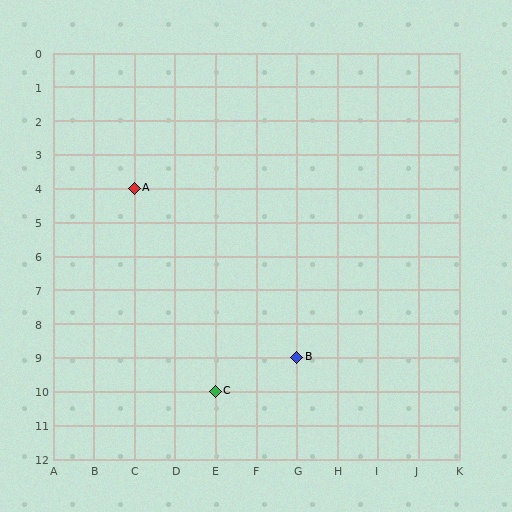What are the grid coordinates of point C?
Point C is at grid coordinates (E, 10).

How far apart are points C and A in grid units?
Points C and A are 2 columns and 6 rows apart (about 6.3 grid units diagonally).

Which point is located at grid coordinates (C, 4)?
Point A is at (C, 4).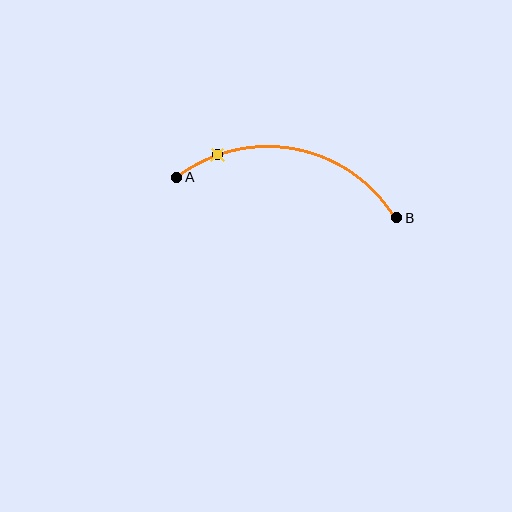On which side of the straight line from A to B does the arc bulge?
The arc bulges above the straight line connecting A and B.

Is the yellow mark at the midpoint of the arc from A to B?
No. The yellow mark lies on the arc but is closer to endpoint A. The arc midpoint would be at the point on the curve equidistant along the arc from both A and B.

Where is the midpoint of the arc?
The arc midpoint is the point on the curve farthest from the straight line joining A and B. It sits above that line.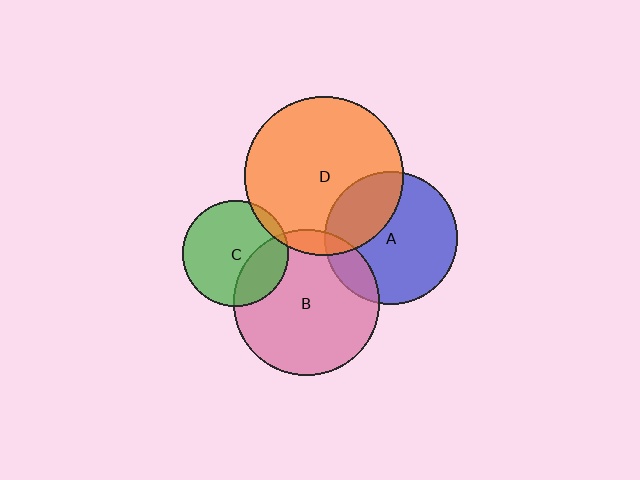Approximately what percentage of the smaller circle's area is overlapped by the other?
Approximately 15%.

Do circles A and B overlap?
Yes.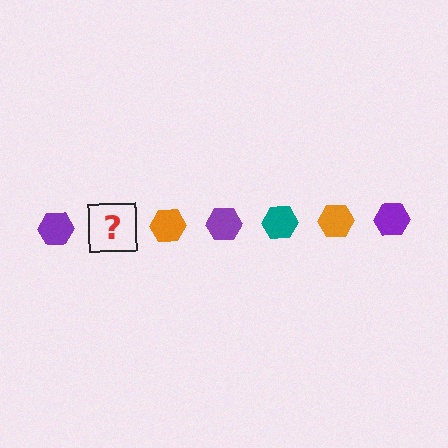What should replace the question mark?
The question mark should be replaced with a teal hexagon.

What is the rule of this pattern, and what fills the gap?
The rule is that the pattern cycles through purple, teal, orange hexagons. The gap should be filled with a teal hexagon.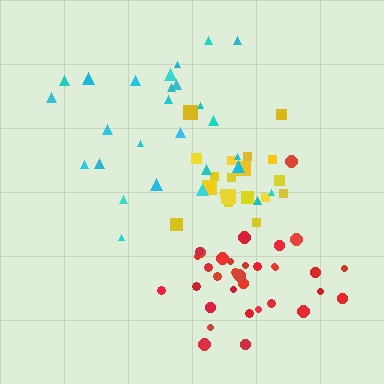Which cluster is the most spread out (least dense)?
Cyan.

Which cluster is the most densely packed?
Red.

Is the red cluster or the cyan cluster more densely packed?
Red.